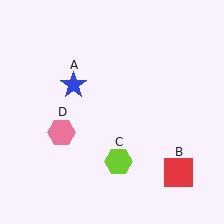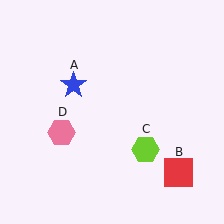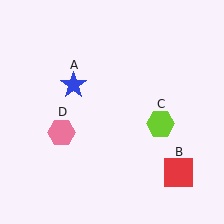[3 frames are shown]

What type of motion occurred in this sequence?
The lime hexagon (object C) rotated counterclockwise around the center of the scene.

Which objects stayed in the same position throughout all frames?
Blue star (object A) and red square (object B) and pink hexagon (object D) remained stationary.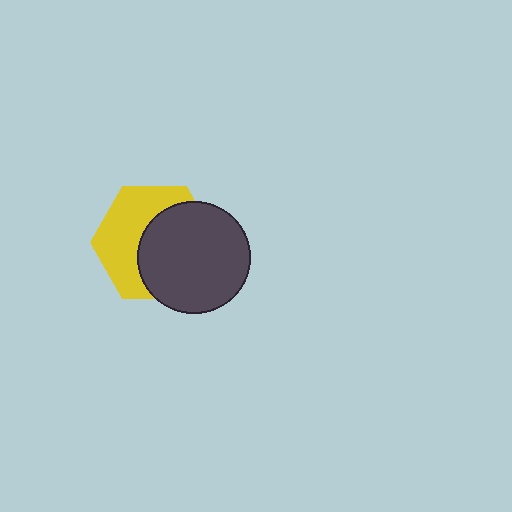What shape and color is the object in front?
The object in front is a dark gray circle.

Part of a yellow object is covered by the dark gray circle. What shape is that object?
It is a hexagon.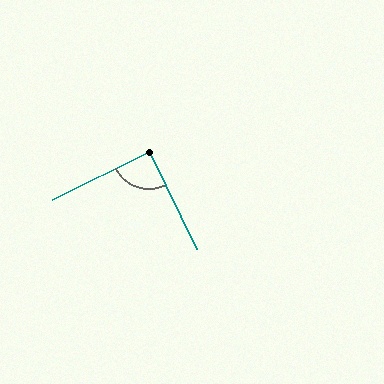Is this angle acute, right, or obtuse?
It is approximately a right angle.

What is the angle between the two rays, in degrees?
Approximately 89 degrees.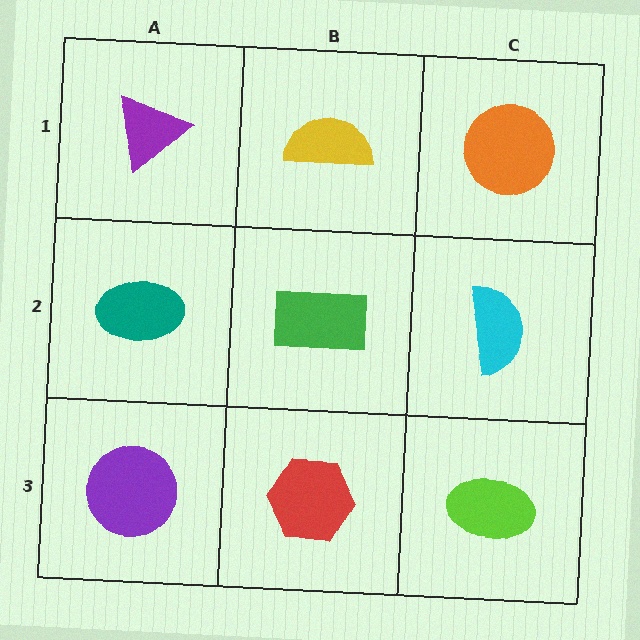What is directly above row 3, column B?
A green rectangle.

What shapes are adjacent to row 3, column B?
A green rectangle (row 2, column B), a purple circle (row 3, column A), a lime ellipse (row 3, column C).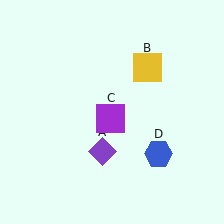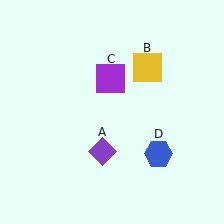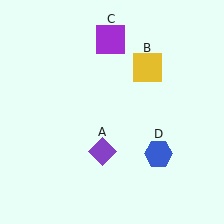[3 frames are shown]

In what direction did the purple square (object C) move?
The purple square (object C) moved up.